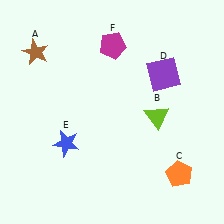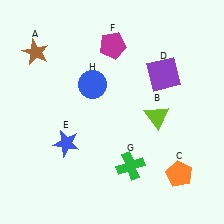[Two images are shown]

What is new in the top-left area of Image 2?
A blue circle (H) was added in the top-left area of Image 2.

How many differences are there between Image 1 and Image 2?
There are 2 differences between the two images.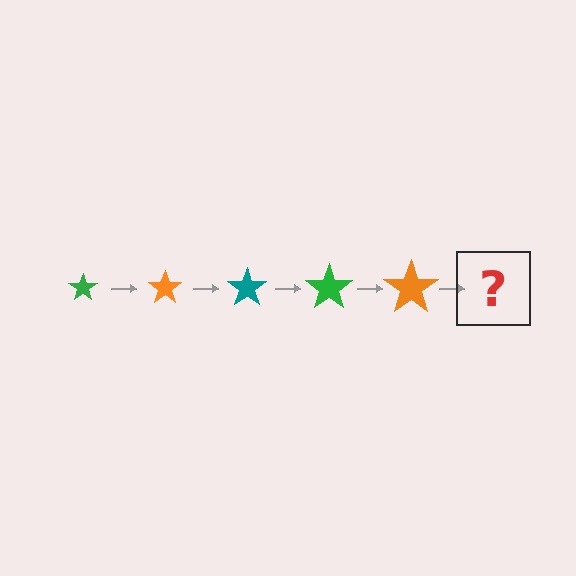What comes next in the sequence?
The next element should be a teal star, larger than the previous one.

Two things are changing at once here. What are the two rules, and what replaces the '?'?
The two rules are that the star grows larger each step and the color cycles through green, orange, and teal. The '?' should be a teal star, larger than the previous one.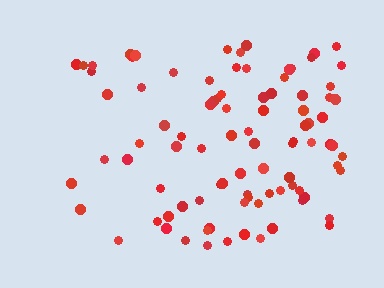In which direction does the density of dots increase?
From left to right, with the right side densest.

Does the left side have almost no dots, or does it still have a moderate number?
Still a moderate number, just noticeably fewer than the right.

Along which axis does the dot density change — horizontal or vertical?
Horizontal.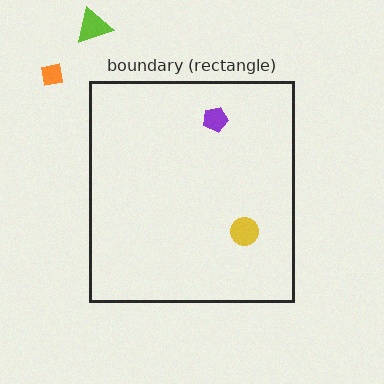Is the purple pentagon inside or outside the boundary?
Inside.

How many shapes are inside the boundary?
2 inside, 2 outside.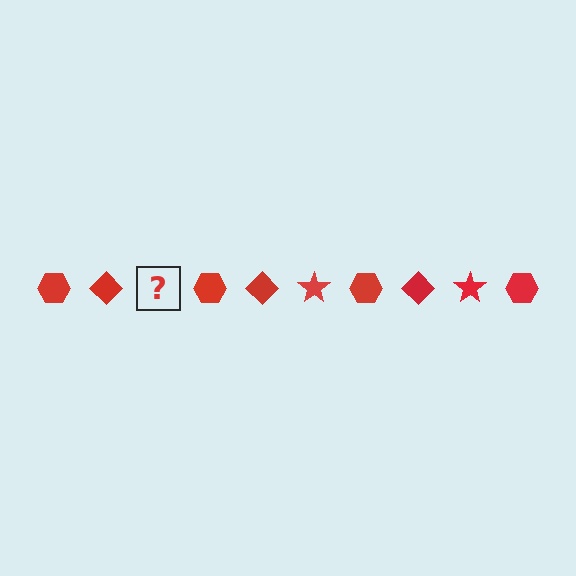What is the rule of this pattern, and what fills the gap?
The rule is that the pattern cycles through hexagon, diamond, star shapes in red. The gap should be filled with a red star.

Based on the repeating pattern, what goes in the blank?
The blank should be a red star.